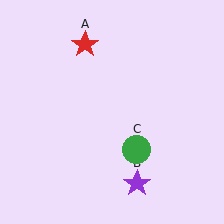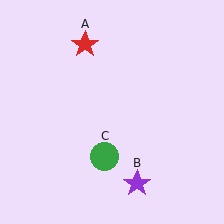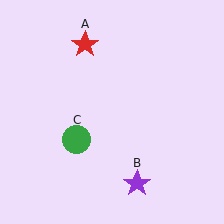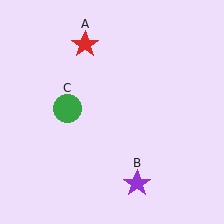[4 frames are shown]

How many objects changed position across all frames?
1 object changed position: green circle (object C).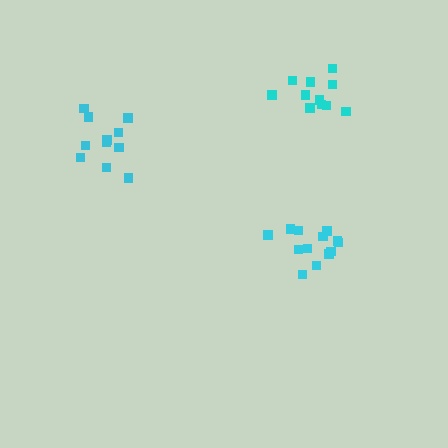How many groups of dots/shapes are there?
There are 3 groups.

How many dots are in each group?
Group 1: 14 dots, Group 2: 11 dots, Group 3: 11 dots (36 total).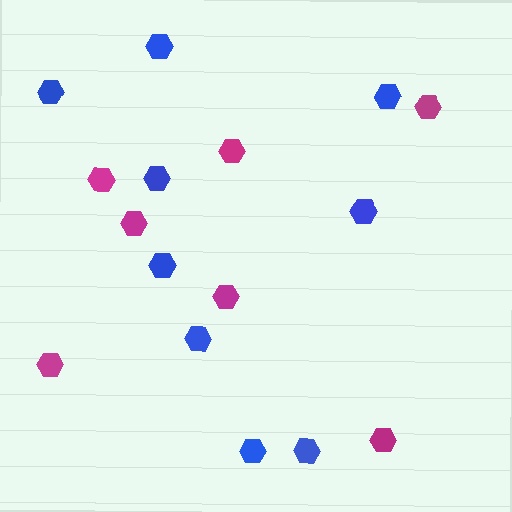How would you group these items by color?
There are 2 groups: one group of magenta hexagons (7) and one group of blue hexagons (9).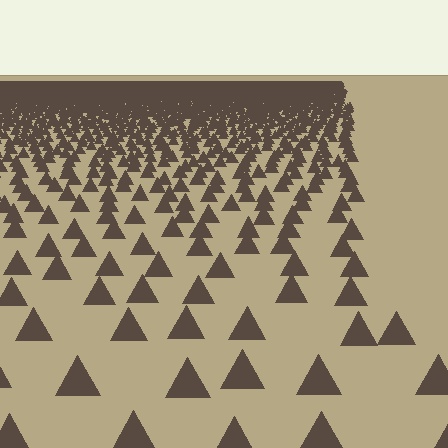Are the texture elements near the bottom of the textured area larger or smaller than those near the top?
Larger. Near the bottom, elements are closer to the viewer and appear at a bigger on-screen size.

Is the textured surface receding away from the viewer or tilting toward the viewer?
The surface is receding away from the viewer. Texture elements get smaller and denser toward the top.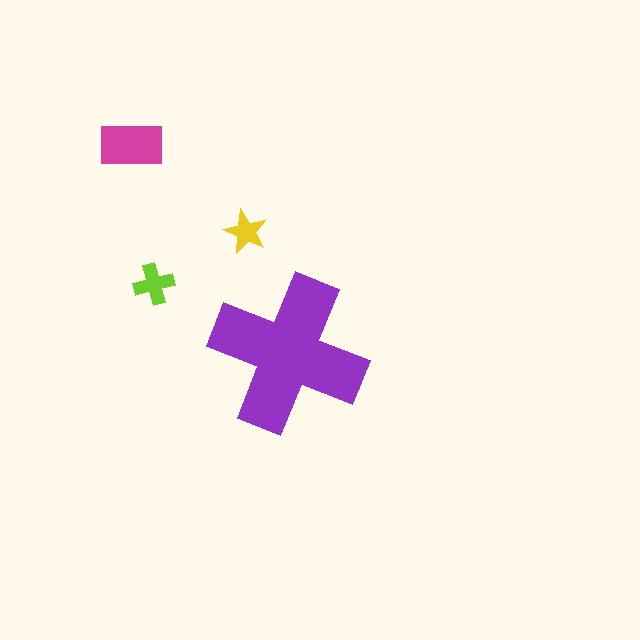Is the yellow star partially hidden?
No, the yellow star is fully visible.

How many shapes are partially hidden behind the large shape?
0 shapes are partially hidden.